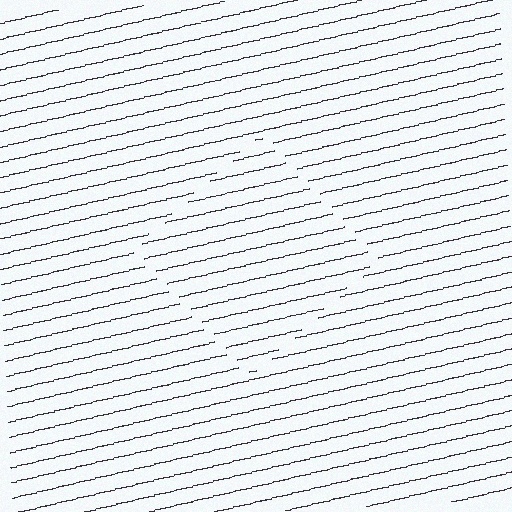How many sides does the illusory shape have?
4 sides — the line-ends trace a square.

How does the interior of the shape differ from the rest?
The interior of the shape contains the same grating, shifted by half a period — the contour is defined by the phase discontinuity where line-ends from the inner and outer gratings abut.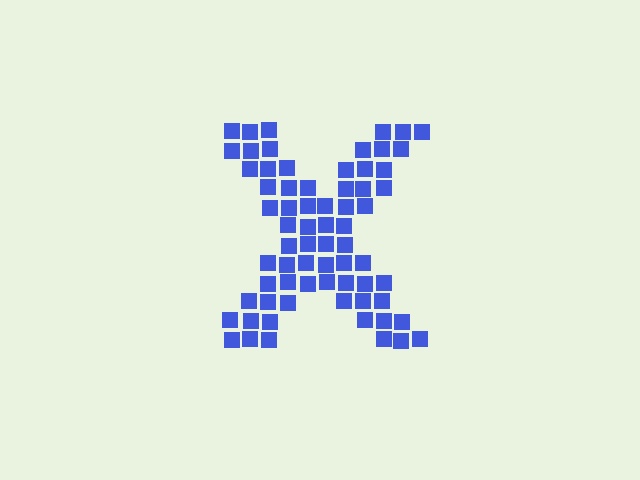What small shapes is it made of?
It is made of small squares.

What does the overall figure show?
The overall figure shows the letter X.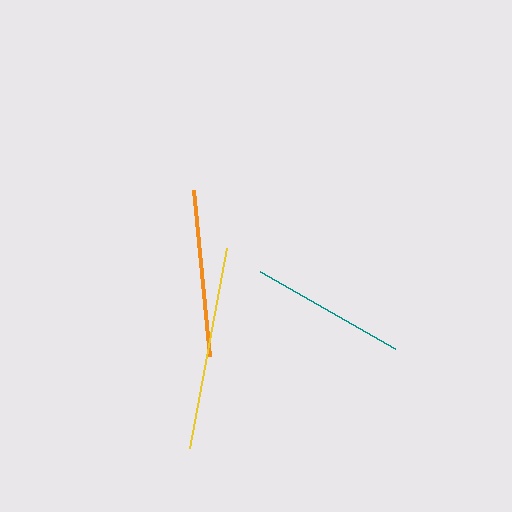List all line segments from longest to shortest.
From longest to shortest: yellow, orange, teal.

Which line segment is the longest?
The yellow line is the longest at approximately 204 pixels.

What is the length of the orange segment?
The orange segment is approximately 167 pixels long.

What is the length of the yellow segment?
The yellow segment is approximately 204 pixels long.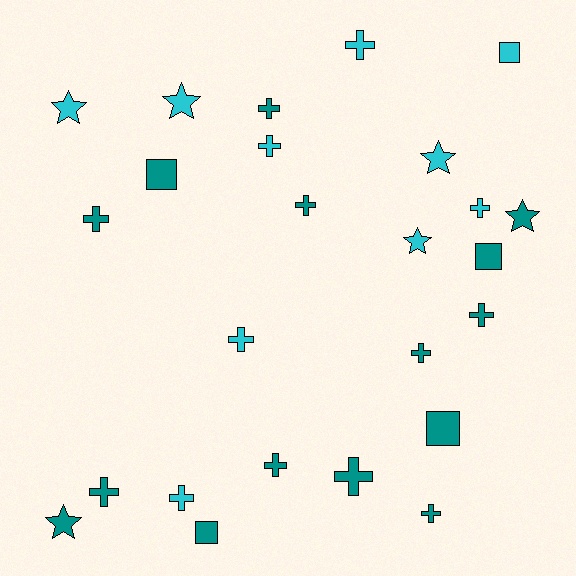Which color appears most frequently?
Teal, with 15 objects.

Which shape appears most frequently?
Cross, with 14 objects.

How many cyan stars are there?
There are 4 cyan stars.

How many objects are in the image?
There are 25 objects.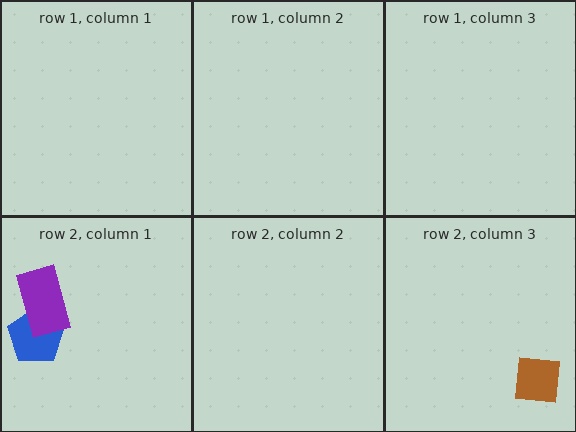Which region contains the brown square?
The row 2, column 3 region.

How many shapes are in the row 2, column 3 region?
1.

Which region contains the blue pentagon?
The row 2, column 1 region.